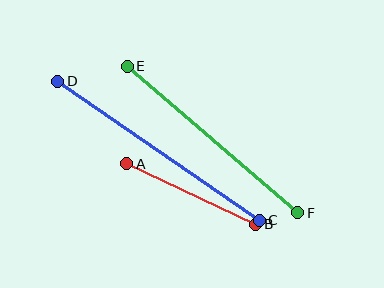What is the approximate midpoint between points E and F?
The midpoint is at approximately (213, 139) pixels.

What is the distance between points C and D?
The distance is approximately 245 pixels.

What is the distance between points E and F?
The distance is approximately 225 pixels.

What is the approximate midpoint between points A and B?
The midpoint is at approximately (191, 194) pixels.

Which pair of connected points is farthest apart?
Points C and D are farthest apart.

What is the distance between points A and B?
The distance is approximately 142 pixels.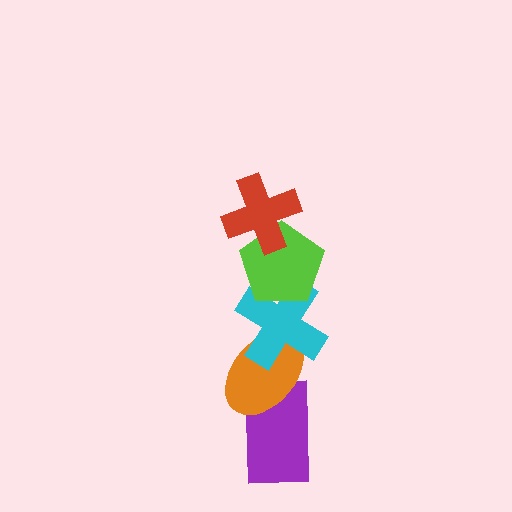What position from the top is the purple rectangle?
The purple rectangle is 5th from the top.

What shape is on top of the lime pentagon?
The red cross is on top of the lime pentagon.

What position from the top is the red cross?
The red cross is 1st from the top.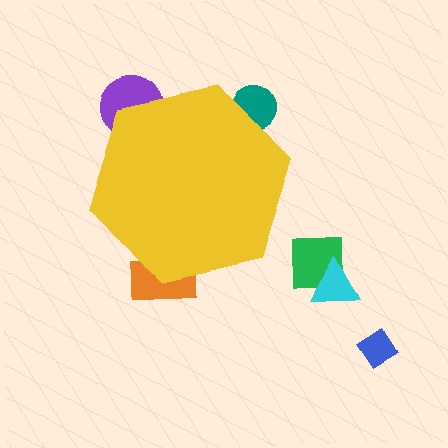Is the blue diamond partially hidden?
No, the blue diamond is fully visible.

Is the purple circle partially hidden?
Yes, the purple circle is partially hidden behind the yellow hexagon.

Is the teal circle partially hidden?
Yes, the teal circle is partially hidden behind the yellow hexagon.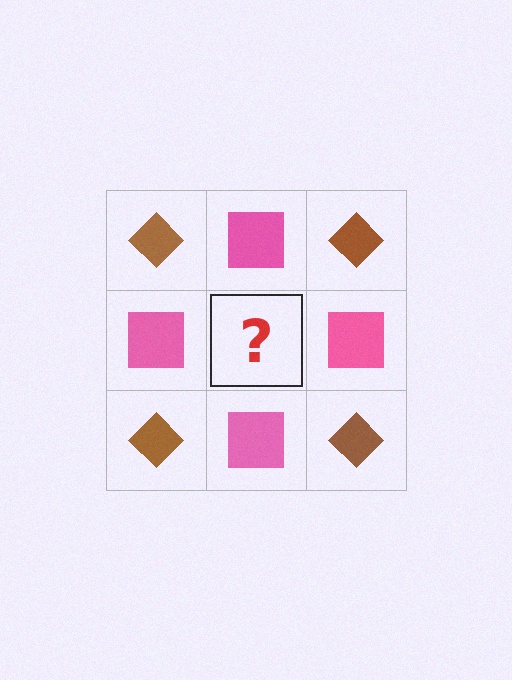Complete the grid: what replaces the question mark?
The question mark should be replaced with a brown diamond.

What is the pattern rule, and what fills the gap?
The rule is that it alternates brown diamond and pink square in a checkerboard pattern. The gap should be filled with a brown diamond.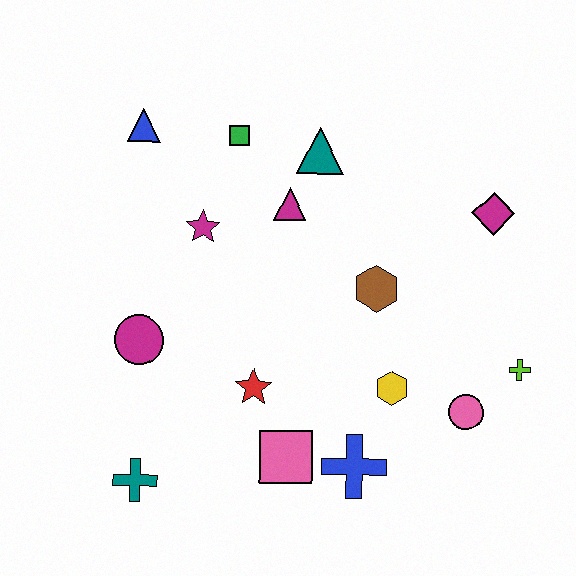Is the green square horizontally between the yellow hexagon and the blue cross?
No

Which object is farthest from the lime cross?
The blue triangle is farthest from the lime cross.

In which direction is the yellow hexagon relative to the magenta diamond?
The yellow hexagon is below the magenta diamond.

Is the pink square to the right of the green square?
Yes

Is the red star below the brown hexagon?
Yes